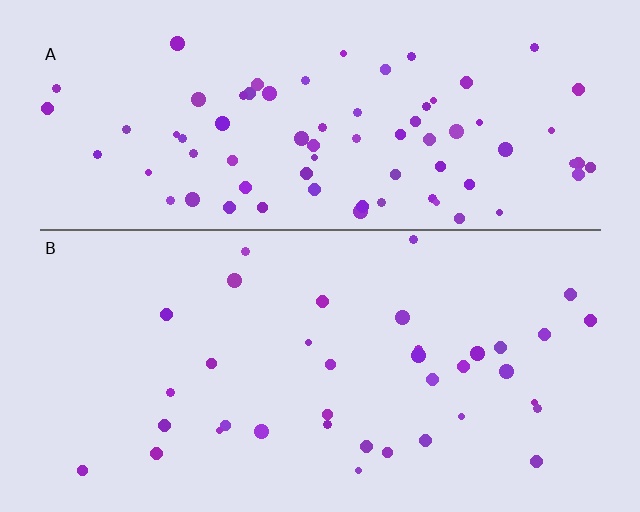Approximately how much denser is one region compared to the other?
Approximately 2.1× — region A over region B.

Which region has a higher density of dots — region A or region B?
A (the top).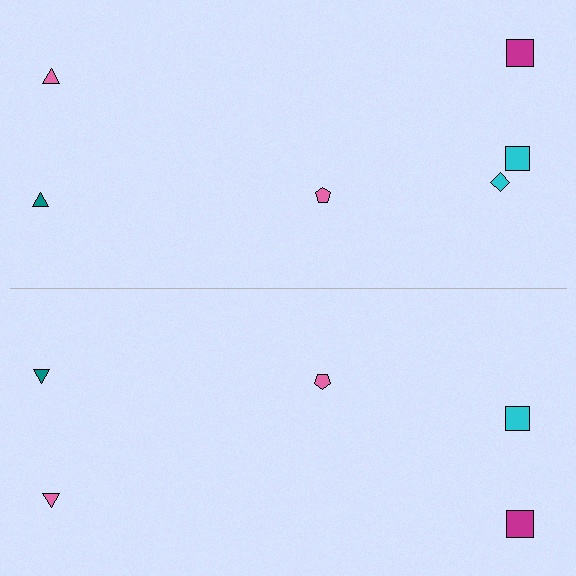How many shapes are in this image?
There are 11 shapes in this image.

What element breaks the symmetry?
A cyan diamond is missing from the bottom side.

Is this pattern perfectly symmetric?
No, the pattern is not perfectly symmetric. A cyan diamond is missing from the bottom side.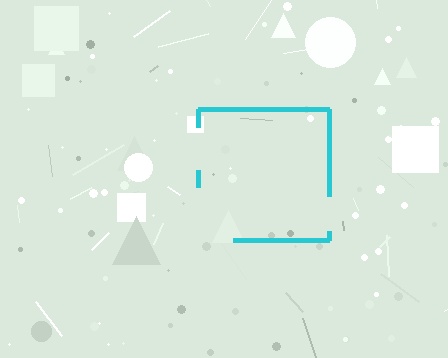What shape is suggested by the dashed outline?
The dashed outline suggests a square.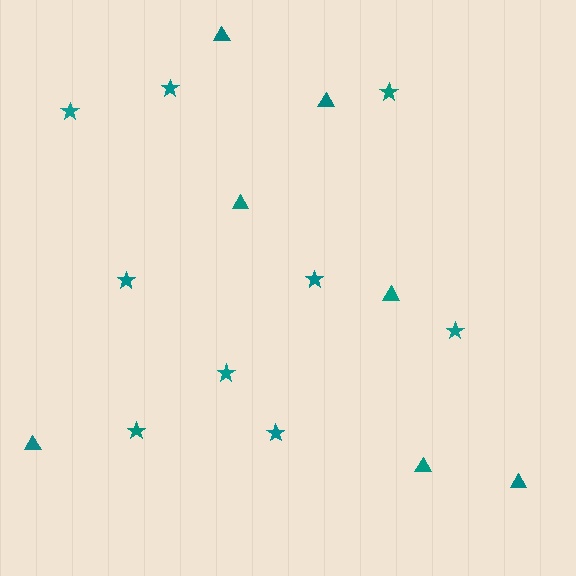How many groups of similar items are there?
There are 2 groups: one group of triangles (7) and one group of stars (9).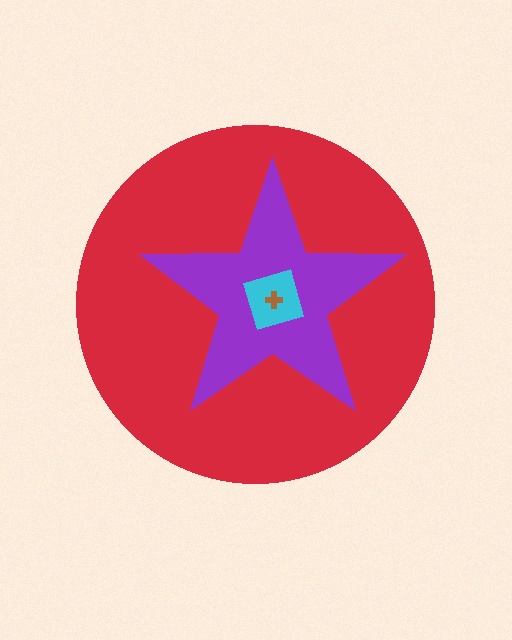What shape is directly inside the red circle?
The purple star.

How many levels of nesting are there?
4.